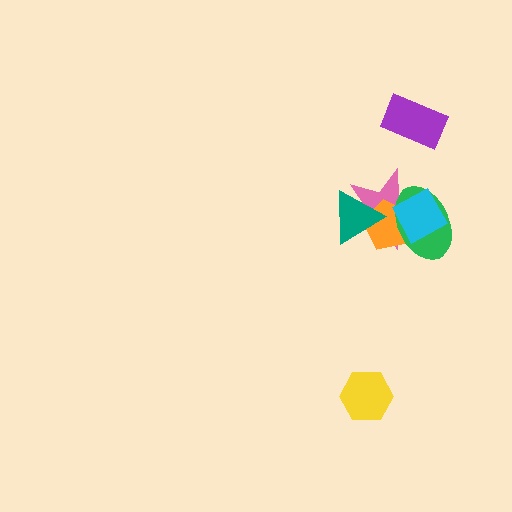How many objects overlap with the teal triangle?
2 objects overlap with the teal triangle.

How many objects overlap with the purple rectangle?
0 objects overlap with the purple rectangle.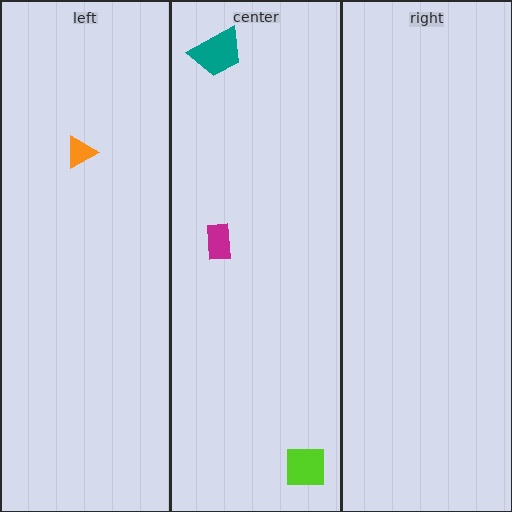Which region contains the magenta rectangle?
The center region.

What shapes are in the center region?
The magenta rectangle, the lime square, the teal trapezoid.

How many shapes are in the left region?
1.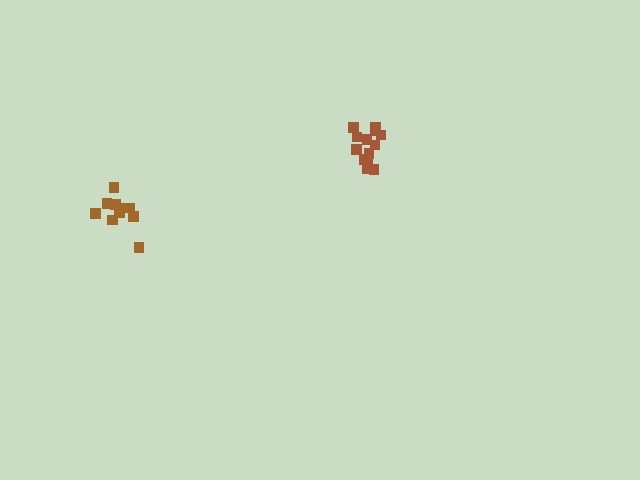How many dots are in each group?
Group 1: 13 dots, Group 2: 11 dots (24 total).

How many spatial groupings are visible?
There are 2 spatial groupings.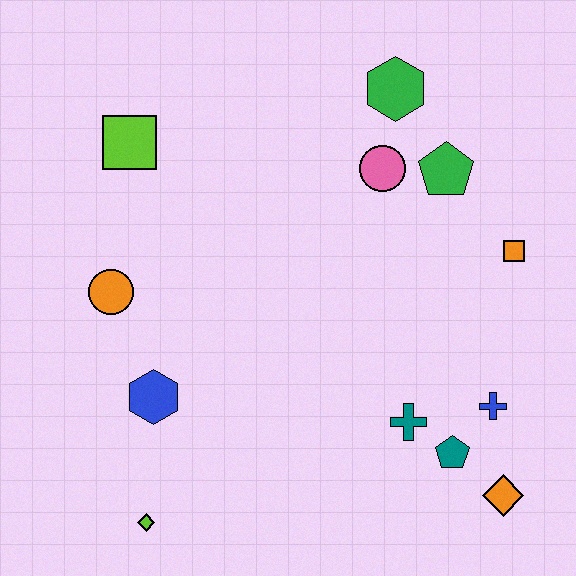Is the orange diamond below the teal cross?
Yes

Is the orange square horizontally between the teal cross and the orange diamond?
No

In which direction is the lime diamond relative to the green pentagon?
The lime diamond is below the green pentagon.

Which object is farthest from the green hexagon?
The lime diamond is farthest from the green hexagon.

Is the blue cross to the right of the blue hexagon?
Yes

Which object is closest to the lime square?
The orange circle is closest to the lime square.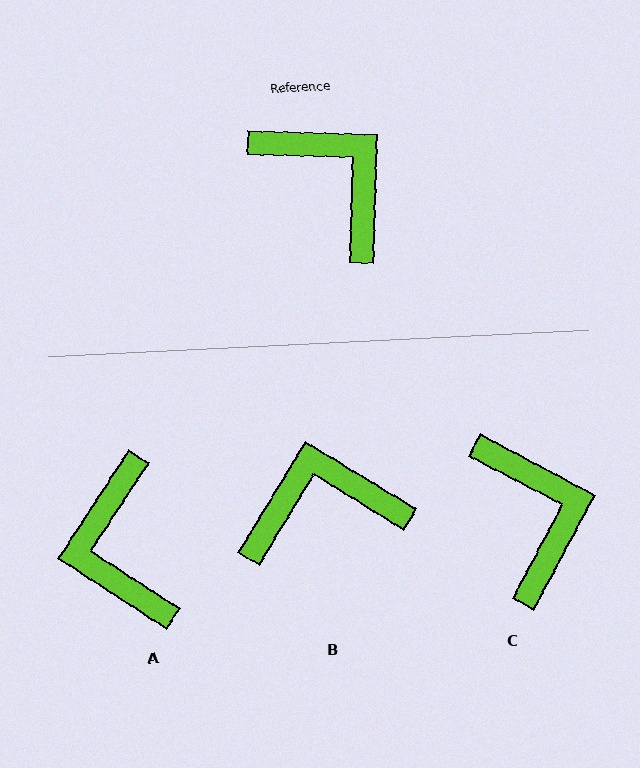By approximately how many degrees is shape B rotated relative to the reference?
Approximately 60 degrees counter-clockwise.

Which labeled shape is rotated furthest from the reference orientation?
A, about 148 degrees away.